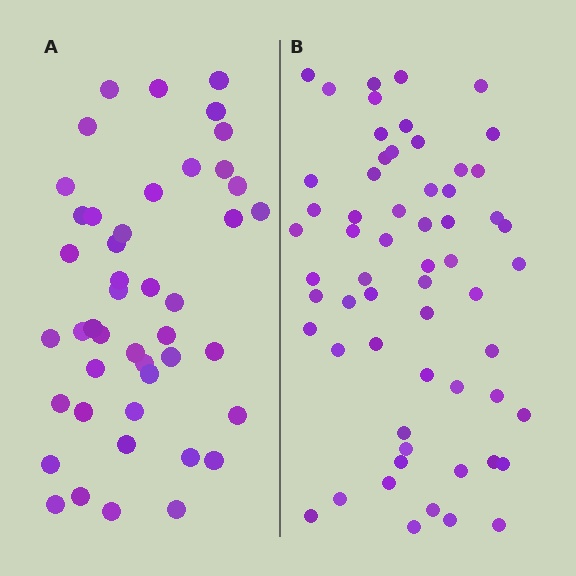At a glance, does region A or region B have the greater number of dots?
Region B (the right region) has more dots.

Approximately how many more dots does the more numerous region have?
Region B has approximately 15 more dots than region A.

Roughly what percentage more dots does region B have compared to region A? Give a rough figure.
About 35% more.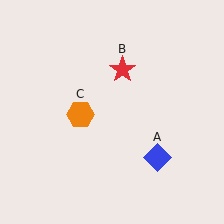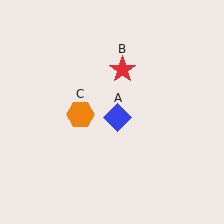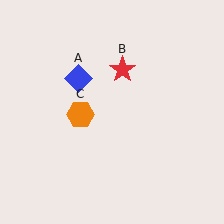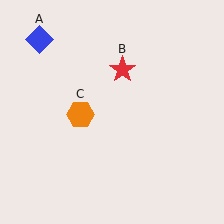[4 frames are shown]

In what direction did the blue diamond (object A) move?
The blue diamond (object A) moved up and to the left.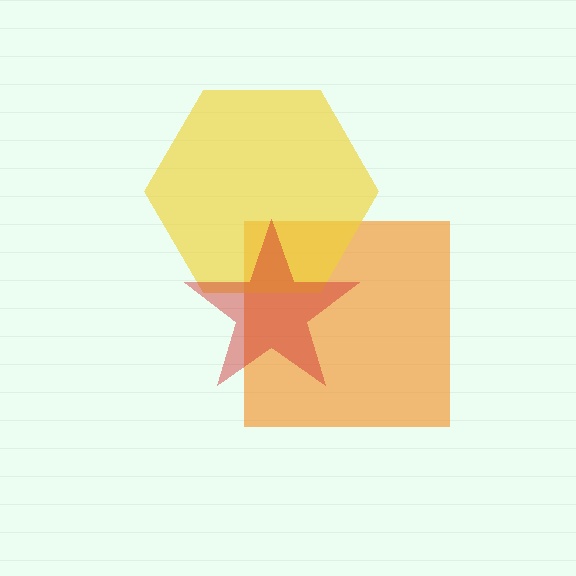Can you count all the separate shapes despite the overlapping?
Yes, there are 3 separate shapes.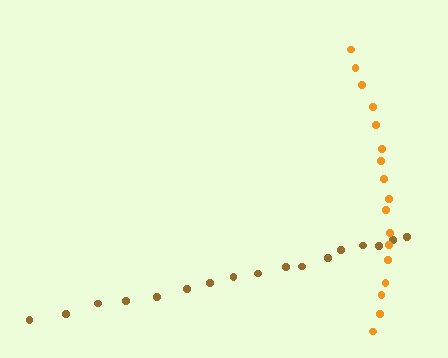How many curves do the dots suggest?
There are 2 distinct paths.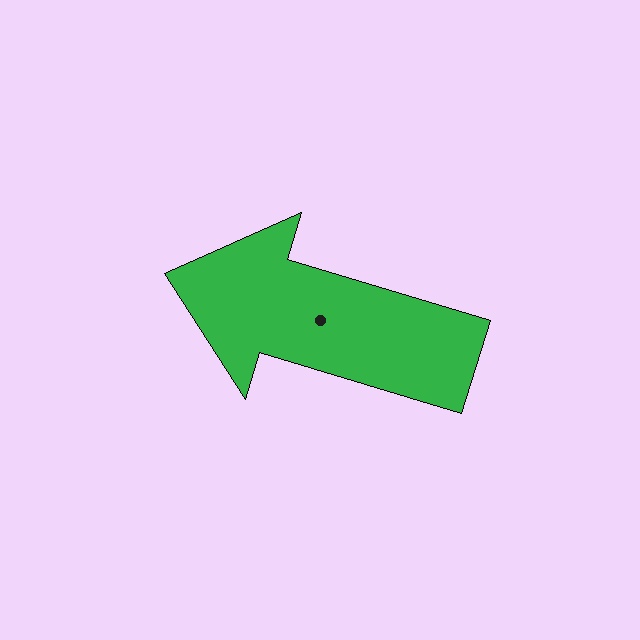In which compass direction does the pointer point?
West.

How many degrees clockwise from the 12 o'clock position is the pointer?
Approximately 287 degrees.